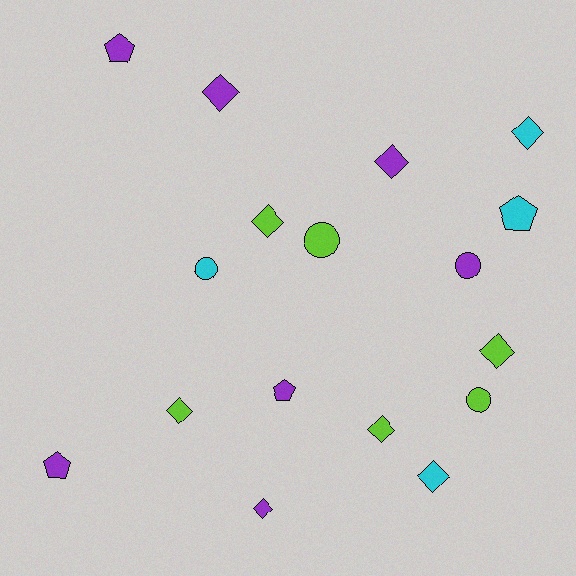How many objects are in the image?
There are 17 objects.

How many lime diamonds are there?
There are 4 lime diamonds.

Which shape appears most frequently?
Diamond, with 9 objects.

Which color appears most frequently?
Purple, with 7 objects.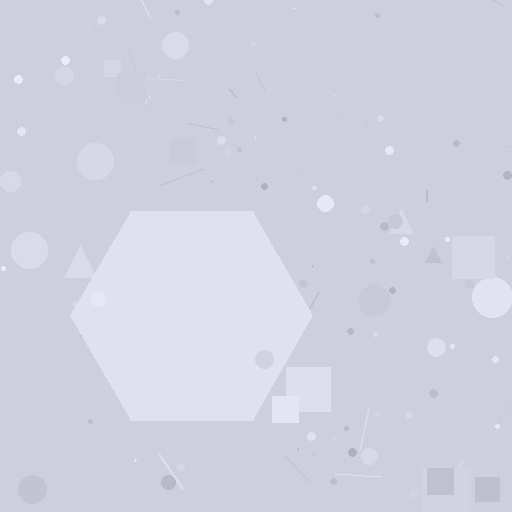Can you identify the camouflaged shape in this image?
The camouflaged shape is a hexagon.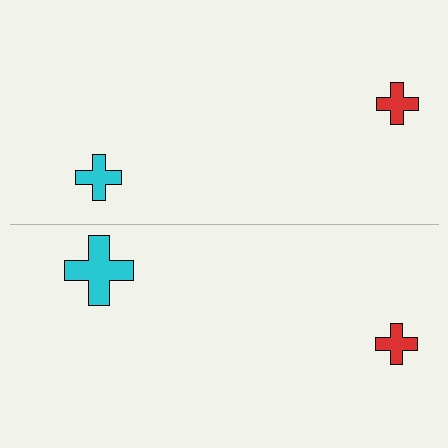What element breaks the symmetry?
The cyan cross on the bottom side has a different size than its mirror counterpart.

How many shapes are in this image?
There are 4 shapes in this image.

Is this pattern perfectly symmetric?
No, the pattern is not perfectly symmetric. The cyan cross on the bottom side has a different size than its mirror counterpart.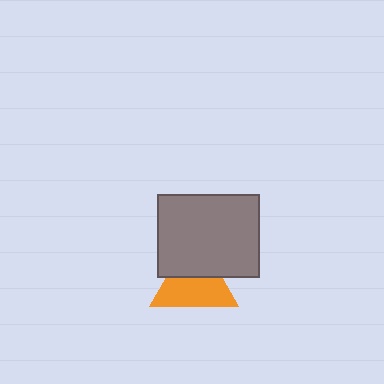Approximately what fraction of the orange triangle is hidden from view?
Roughly 38% of the orange triangle is hidden behind the gray rectangle.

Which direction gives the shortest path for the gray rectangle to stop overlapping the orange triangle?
Moving up gives the shortest separation.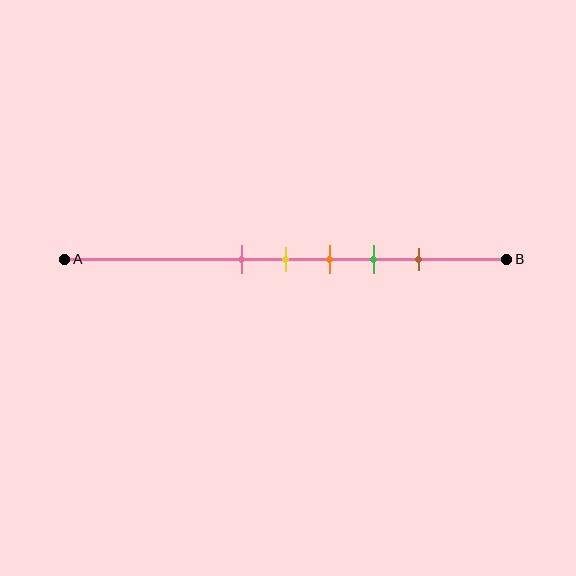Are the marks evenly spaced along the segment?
Yes, the marks are approximately evenly spaced.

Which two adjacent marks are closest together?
The pink and yellow marks are the closest adjacent pair.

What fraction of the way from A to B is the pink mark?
The pink mark is approximately 40% (0.4) of the way from A to B.